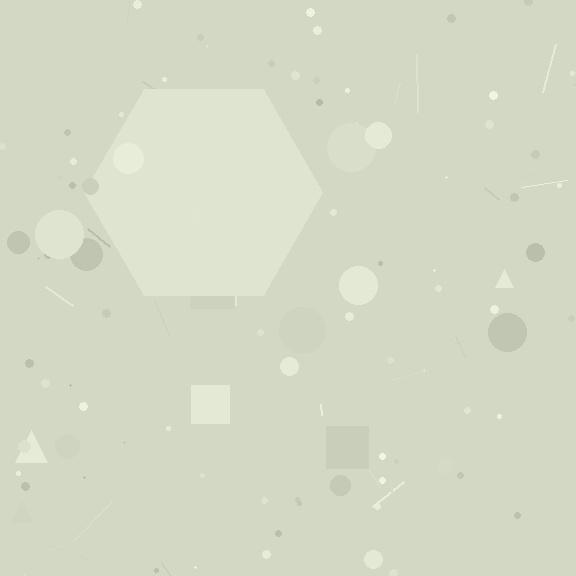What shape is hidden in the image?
A hexagon is hidden in the image.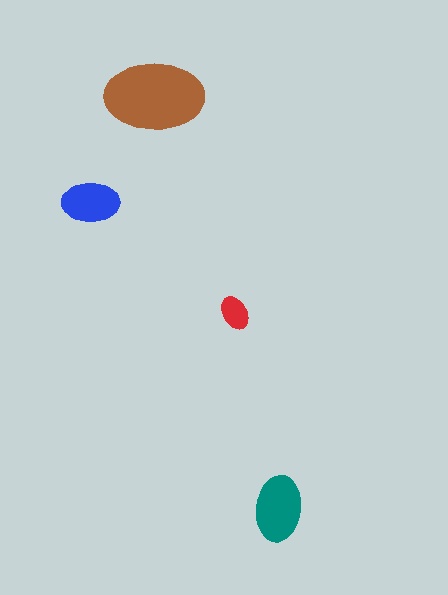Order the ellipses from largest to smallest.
the brown one, the teal one, the blue one, the red one.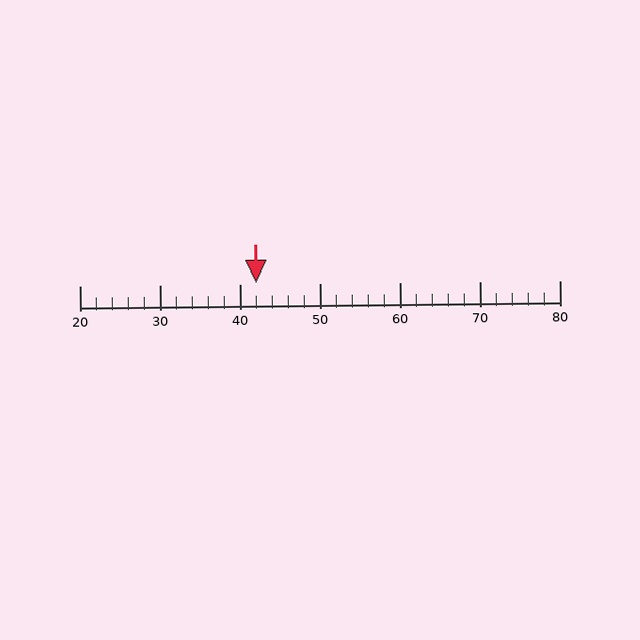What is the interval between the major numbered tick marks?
The major tick marks are spaced 10 units apart.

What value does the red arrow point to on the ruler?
The red arrow points to approximately 42.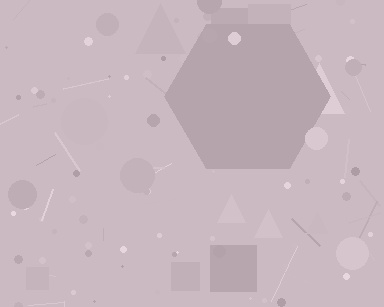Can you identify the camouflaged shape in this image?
The camouflaged shape is a hexagon.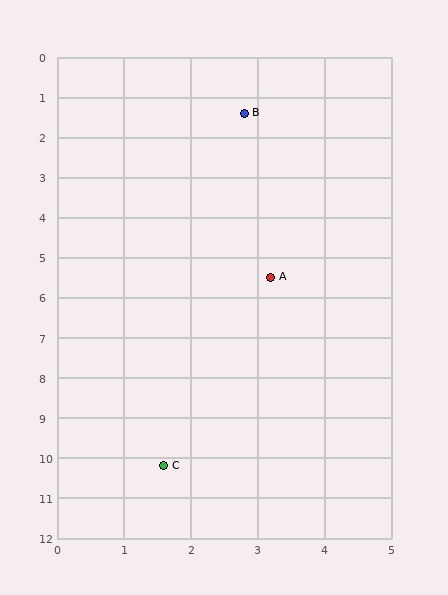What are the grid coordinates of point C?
Point C is at approximately (1.6, 10.2).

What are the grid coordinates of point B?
Point B is at approximately (2.8, 1.4).